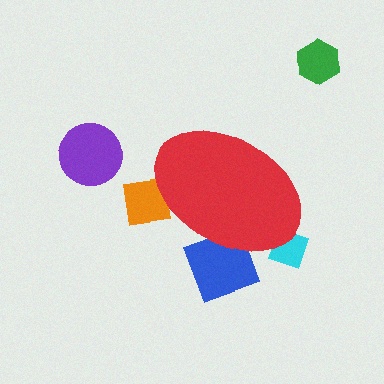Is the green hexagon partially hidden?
No, the green hexagon is fully visible.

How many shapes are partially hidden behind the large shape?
3 shapes are partially hidden.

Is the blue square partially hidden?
Yes, the blue square is partially hidden behind the red ellipse.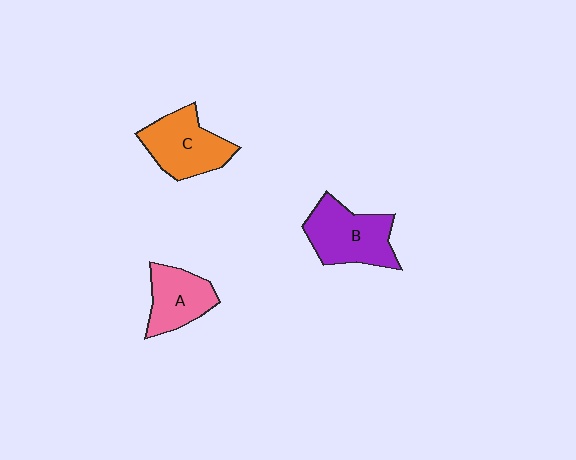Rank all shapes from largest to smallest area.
From largest to smallest: B (purple), C (orange), A (pink).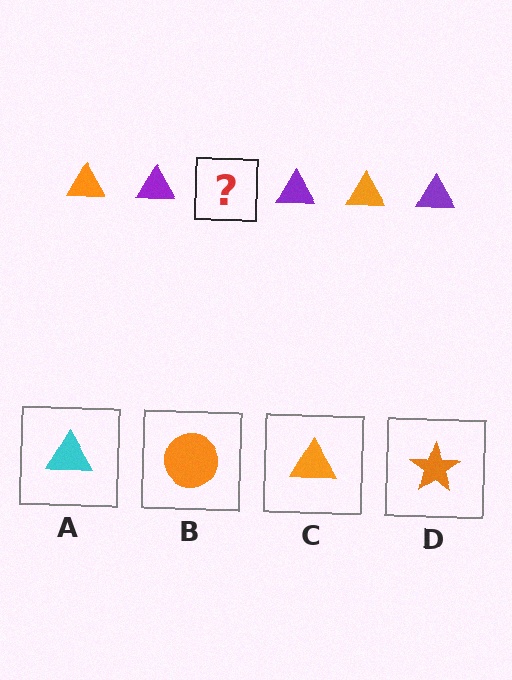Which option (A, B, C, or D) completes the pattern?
C.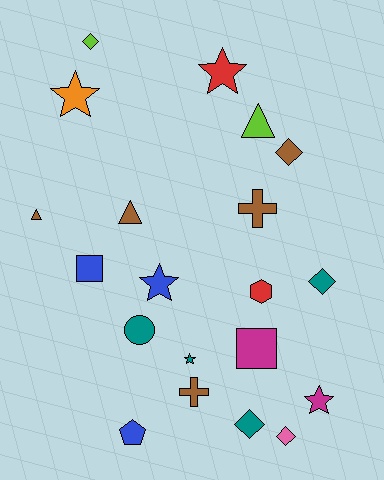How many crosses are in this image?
There are 2 crosses.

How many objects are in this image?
There are 20 objects.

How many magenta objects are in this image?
There are 2 magenta objects.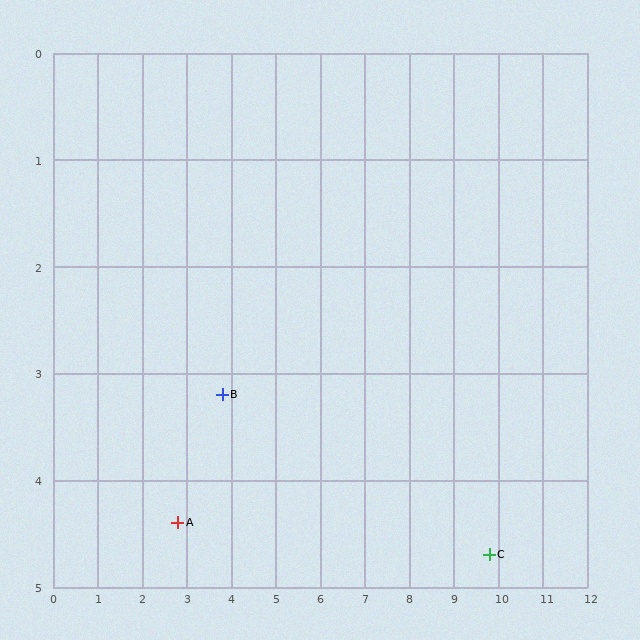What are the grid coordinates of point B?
Point B is at approximately (3.8, 3.2).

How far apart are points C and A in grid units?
Points C and A are about 7.0 grid units apart.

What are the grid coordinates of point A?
Point A is at approximately (2.8, 4.4).